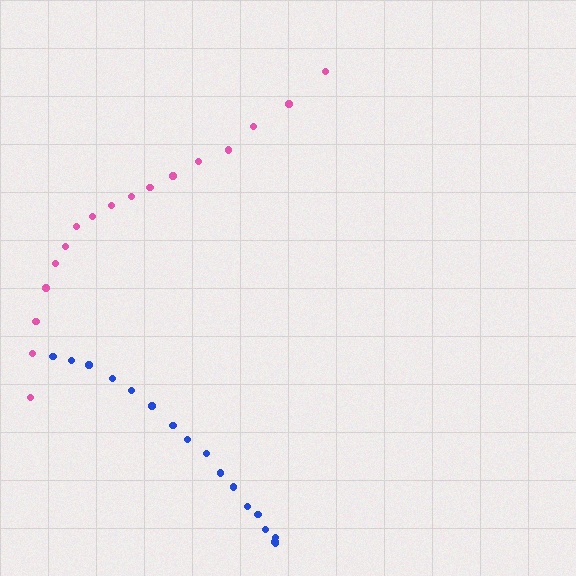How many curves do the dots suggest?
There are 2 distinct paths.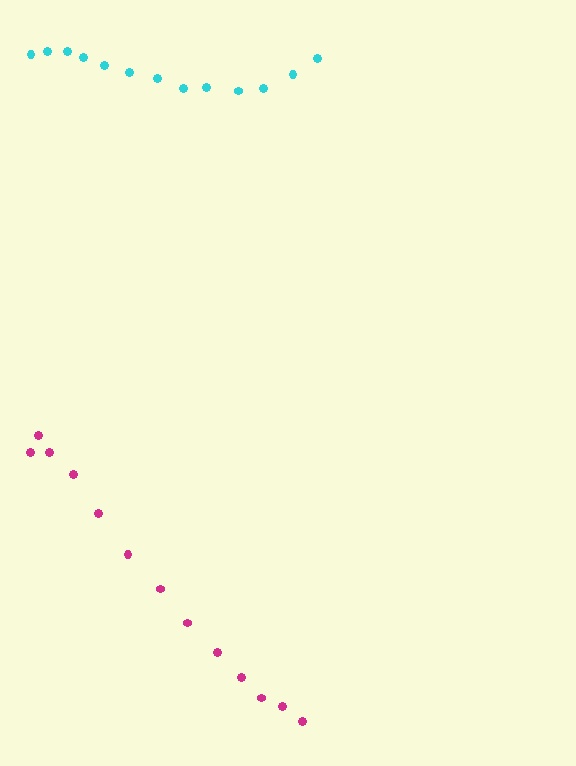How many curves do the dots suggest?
There are 2 distinct paths.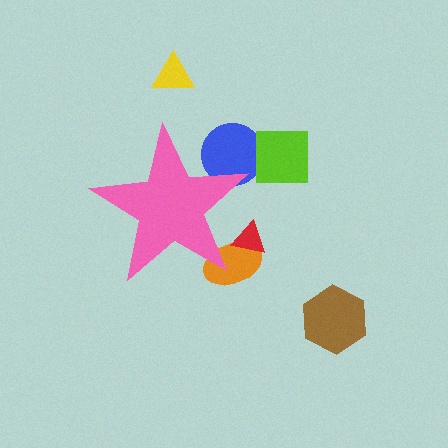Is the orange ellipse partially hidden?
Yes, the orange ellipse is partially hidden behind the pink star.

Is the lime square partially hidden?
No, the lime square is fully visible.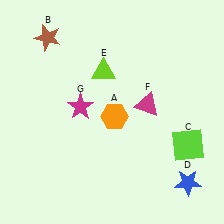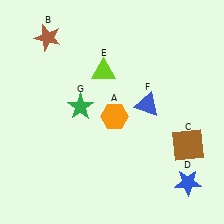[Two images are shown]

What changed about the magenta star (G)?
In Image 1, G is magenta. In Image 2, it changed to green.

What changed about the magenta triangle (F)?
In Image 1, F is magenta. In Image 2, it changed to blue.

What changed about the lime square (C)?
In Image 1, C is lime. In Image 2, it changed to brown.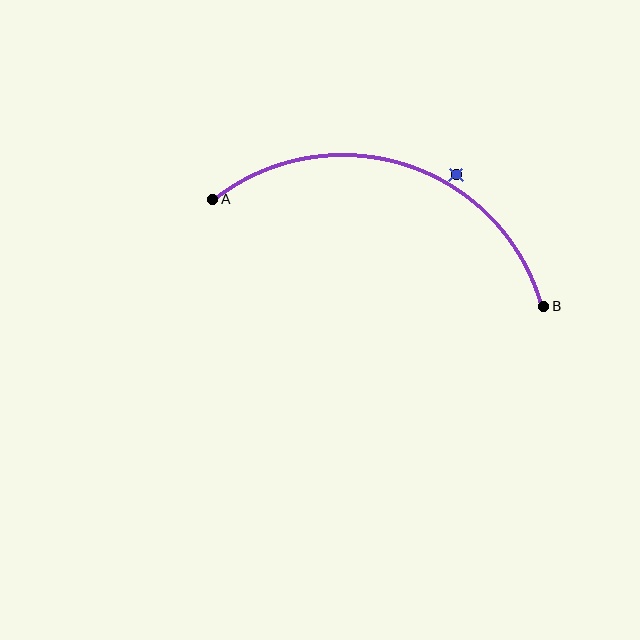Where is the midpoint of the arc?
The arc midpoint is the point on the curve farthest from the straight line joining A and B. It sits above that line.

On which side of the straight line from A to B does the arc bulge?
The arc bulges above the straight line connecting A and B.